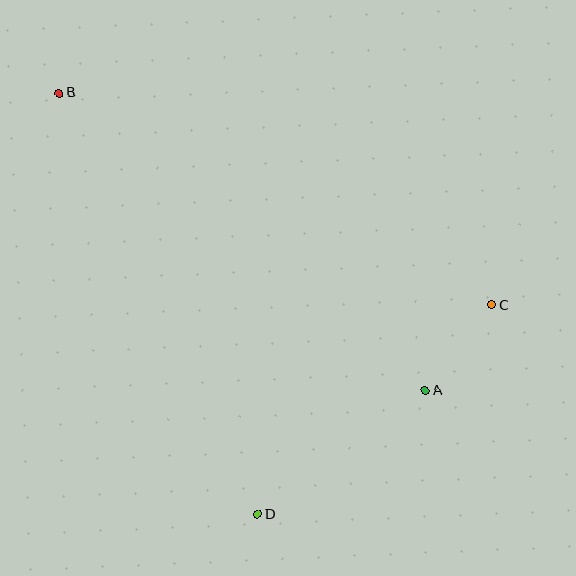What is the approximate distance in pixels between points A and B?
The distance between A and B is approximately 472 pixels.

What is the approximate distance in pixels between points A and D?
The distance between A and D is approximately 208 pixels.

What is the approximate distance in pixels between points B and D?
The distance between B and D is approximately 466 pixels.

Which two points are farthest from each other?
Points B and C are farthest from each other.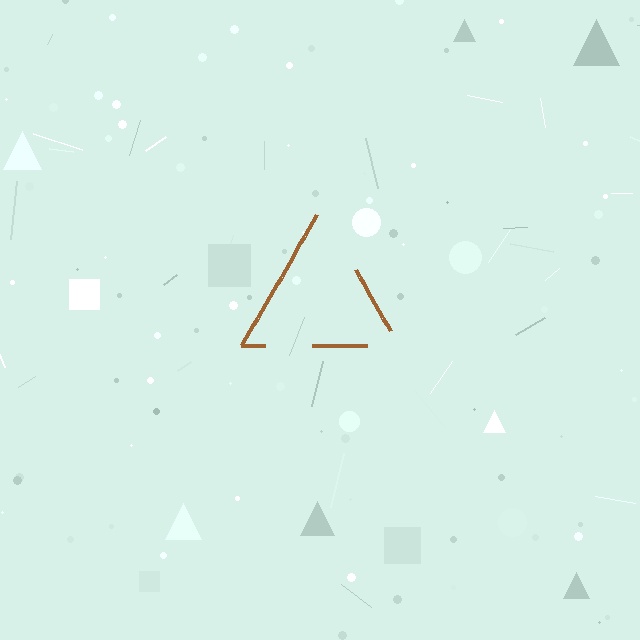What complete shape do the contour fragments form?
The contour fragments form a triangle.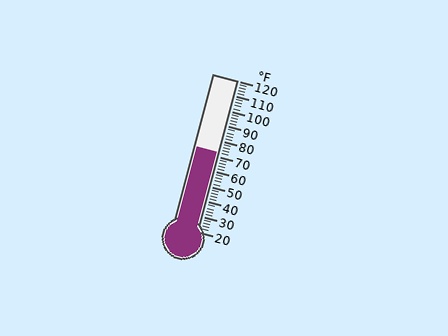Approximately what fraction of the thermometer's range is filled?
The thermometer is filled to approximately 50% of its range.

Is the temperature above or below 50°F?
The temperature is above 50°F.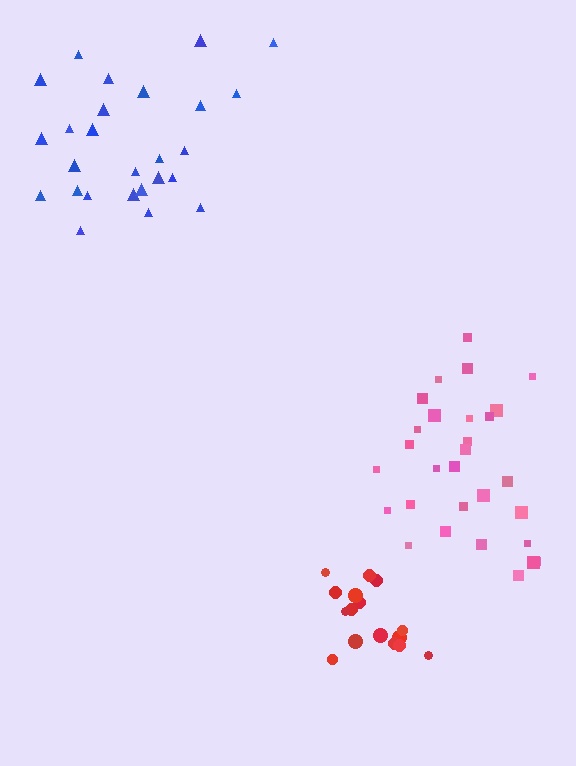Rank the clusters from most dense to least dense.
red, pink, blue.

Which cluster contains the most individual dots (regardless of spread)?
Pink (29).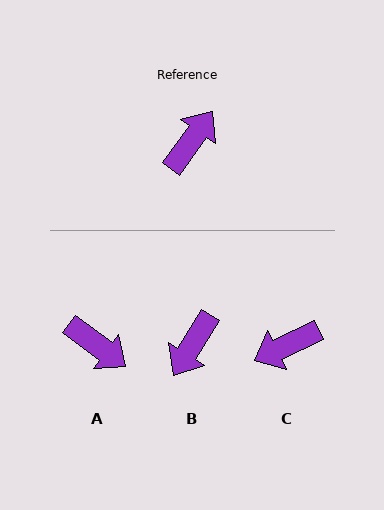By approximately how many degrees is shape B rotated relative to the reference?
Approximately 177 degrees clockwise.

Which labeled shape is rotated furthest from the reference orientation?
B, about 177 degrees away.